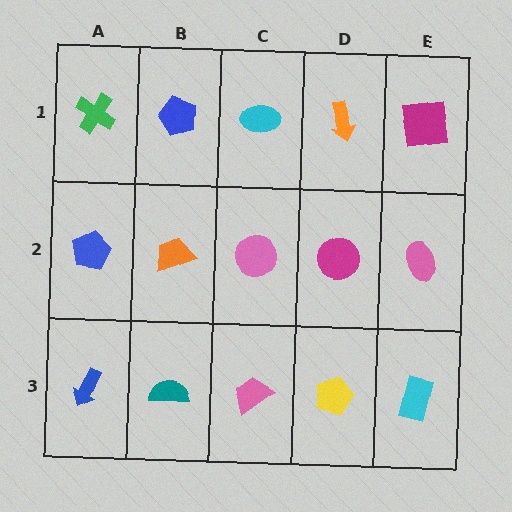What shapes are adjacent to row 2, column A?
A green cross (row 1, column A), a blue arrow (row 3, column A), an orange trapezoid (row 2, column B).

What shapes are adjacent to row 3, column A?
A blue pentagon (row 2, column A), a teal semicircle (row 3, column B).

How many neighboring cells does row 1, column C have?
3.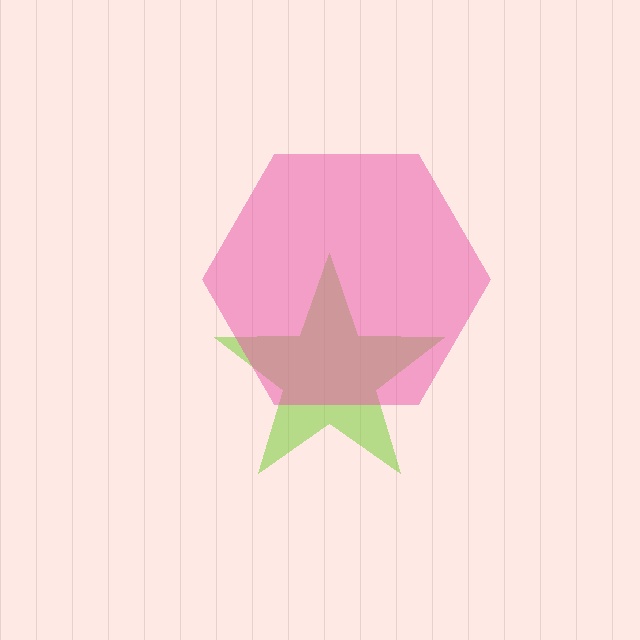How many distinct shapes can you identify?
There are 2 distinct shapes: a lime star, a pink hexagon.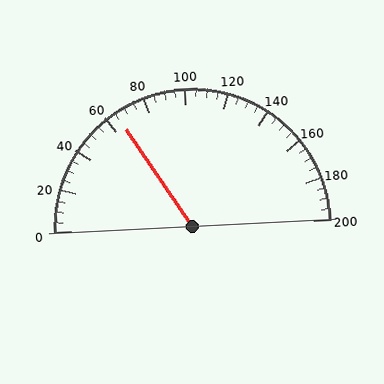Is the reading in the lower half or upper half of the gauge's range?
The reading is in the lower half of the range (0 to 200).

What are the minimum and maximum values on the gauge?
The gauge ranges from 0 to 200.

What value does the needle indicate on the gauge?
The needle indicates approximately 65.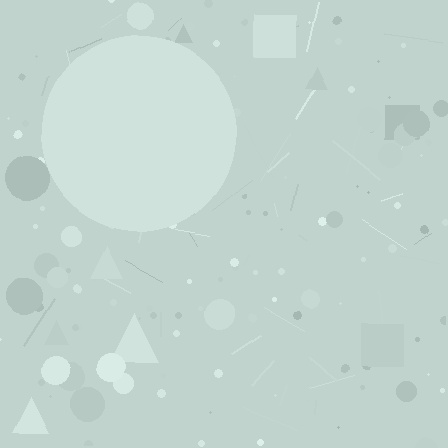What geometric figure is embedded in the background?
A circle is embedded in the background.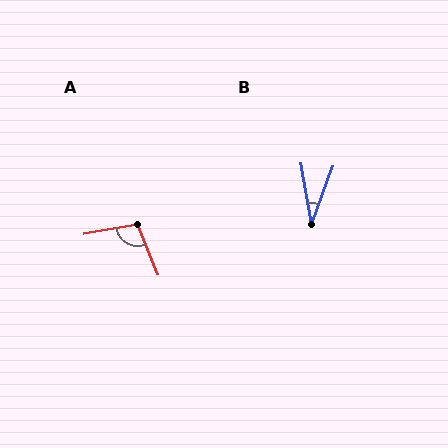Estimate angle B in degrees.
Approximately 30 degrees.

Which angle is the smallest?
B, at approximately 30 degrees.